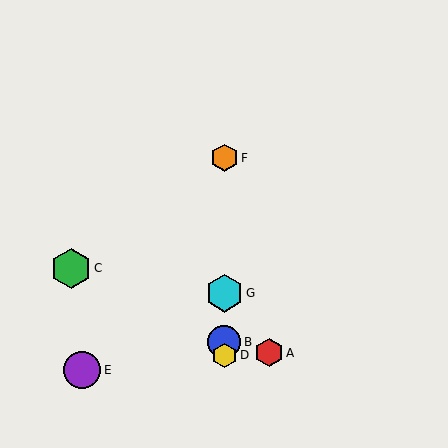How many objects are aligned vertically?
4 objects (B, D, F, G) are aligned vertically.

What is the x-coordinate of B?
Object B is at x≈224.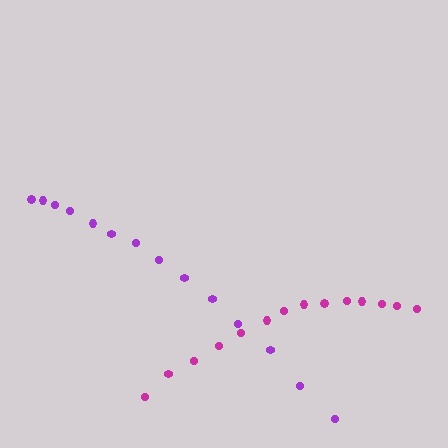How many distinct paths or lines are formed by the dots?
There are 2 distinct paths.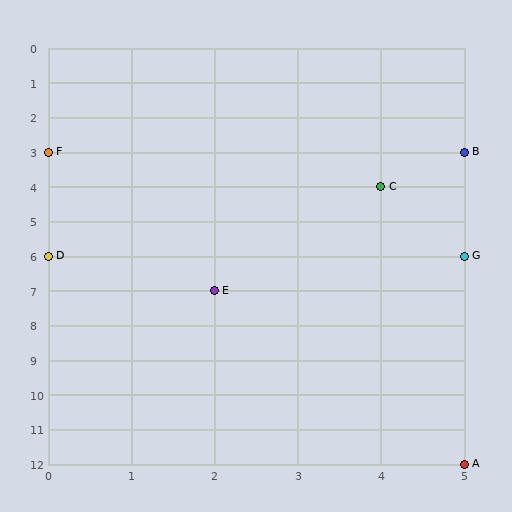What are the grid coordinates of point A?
Point A is at grid coordinates (5, 12).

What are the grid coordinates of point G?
Point G is at grid coordinates (5, 6).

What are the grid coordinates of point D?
Point D is at grid coordinates (0, 6).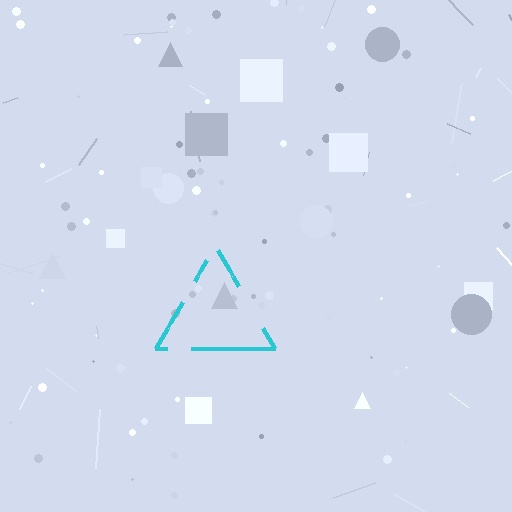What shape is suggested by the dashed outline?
The dashed outline suggests a triangle.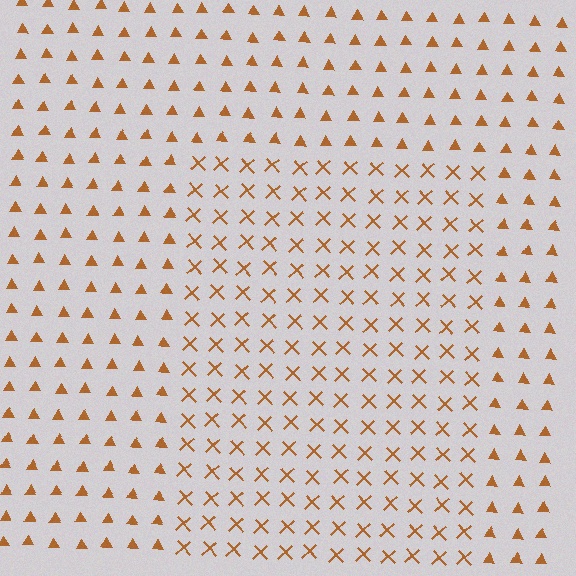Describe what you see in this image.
The image is filled with small brown elements arranged in a uniform grid. A rectangle-shaped region contains X marks, while the surrounding area contains triangles. The boundary is defined purely by the change in element shape.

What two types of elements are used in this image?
The image uses X marks inside the rectangle region and triangles outside it.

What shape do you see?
I see a rectangle.